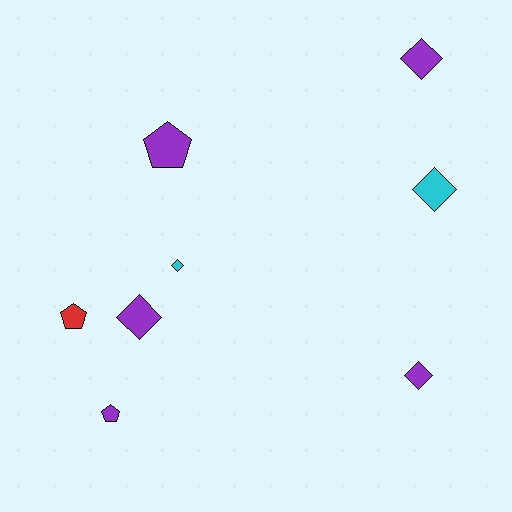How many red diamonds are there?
There are no red diamonds.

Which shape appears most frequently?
Diamond, with 5 objects.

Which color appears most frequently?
Purple, with 5 objects.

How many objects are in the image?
There are 8 objects.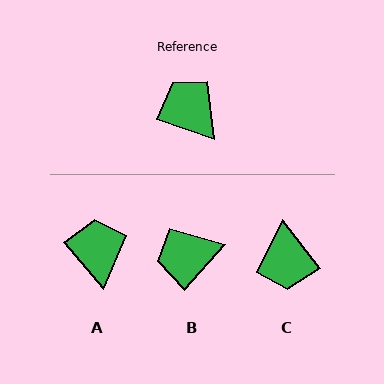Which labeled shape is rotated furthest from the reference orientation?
C, about 147 degrees away.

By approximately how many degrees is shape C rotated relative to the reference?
Approximately 147 degrees counter-clockwise.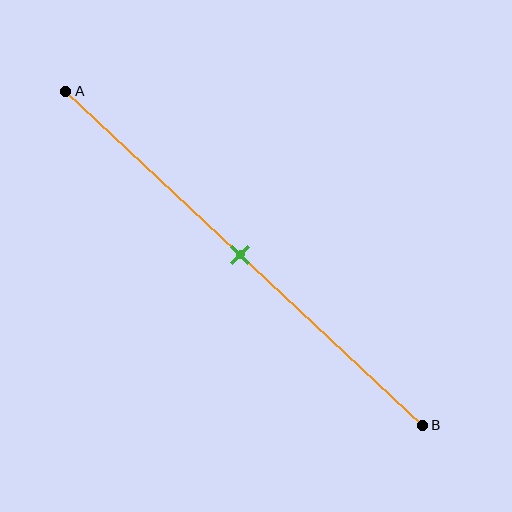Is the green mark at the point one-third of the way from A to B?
No, the mark is at about 50% from A, not at the 33% one-third point.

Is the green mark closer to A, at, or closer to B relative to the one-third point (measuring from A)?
The green mark is closer to point B than the one-third point of segment AB.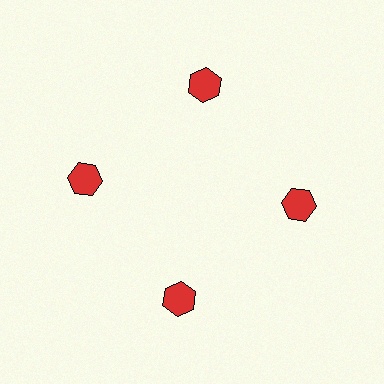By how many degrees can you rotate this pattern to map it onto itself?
The pattern maps onto itself every 90 degrees of rotation.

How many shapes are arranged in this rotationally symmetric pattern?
There are 4 shapes, arranged in 4 groups of 1.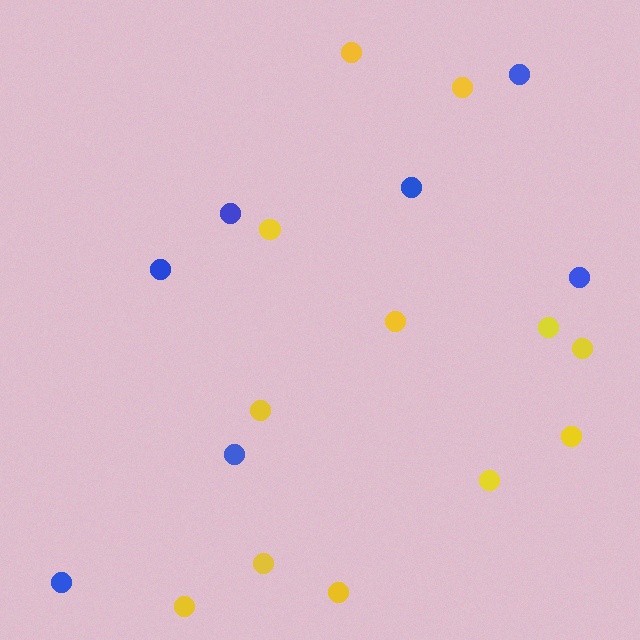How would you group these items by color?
There are 2 groups: one group of yellow circles (12) and one group of blue circles (7).